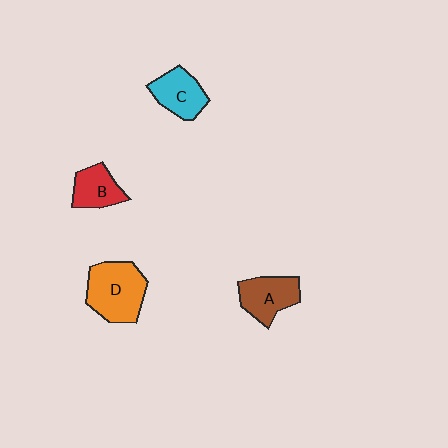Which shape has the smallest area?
Shape B (red).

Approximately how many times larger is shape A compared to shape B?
Approximately 1.2 times.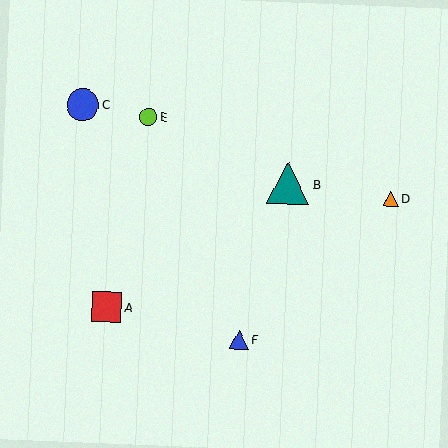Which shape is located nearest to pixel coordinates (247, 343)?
The blue triangle (labeled F) at (239, 340) is nearest to that location.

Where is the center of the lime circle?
The center of the lime circle is at (148, 117).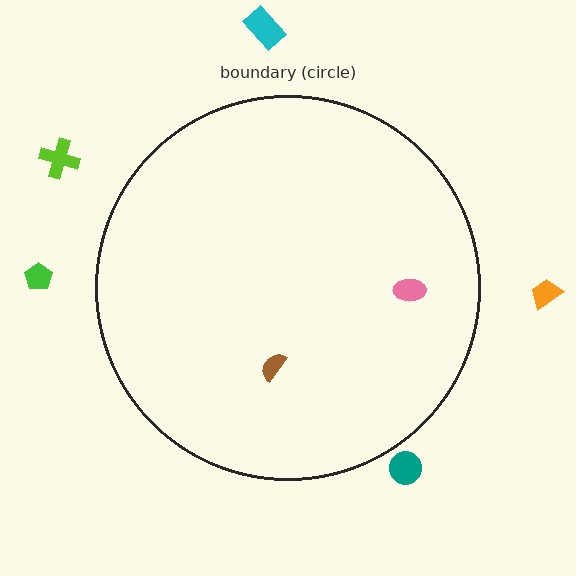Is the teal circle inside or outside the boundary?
Outside.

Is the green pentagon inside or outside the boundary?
Outside.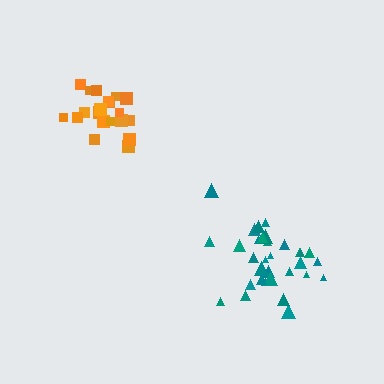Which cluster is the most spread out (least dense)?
Teal.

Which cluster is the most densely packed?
Orange.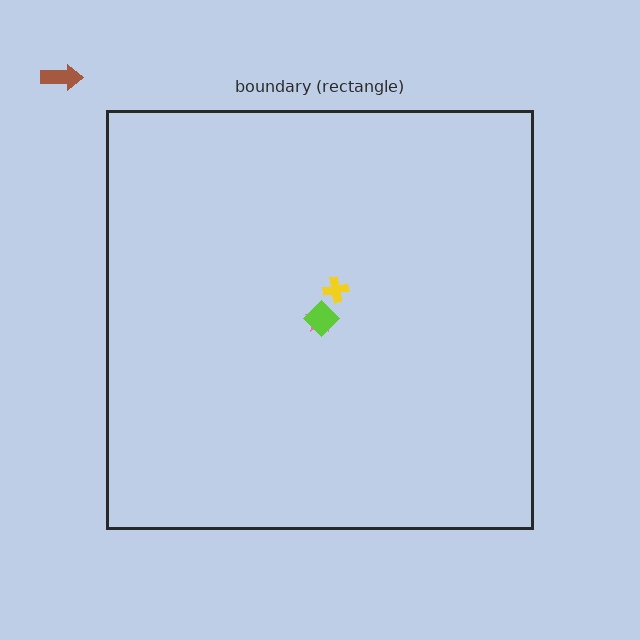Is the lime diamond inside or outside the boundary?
Inside.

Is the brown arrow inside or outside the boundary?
Outside.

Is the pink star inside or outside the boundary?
Inside.